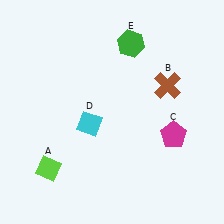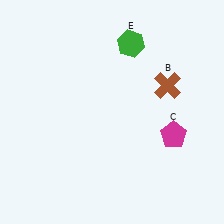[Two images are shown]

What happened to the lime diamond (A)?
The lime diamond (A) was removed in Image 2. It was in the bottom-left area of Image 1.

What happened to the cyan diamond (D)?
The cyan diamond (D) was removed in Image 2. It was in the bottom-left area of Image 1.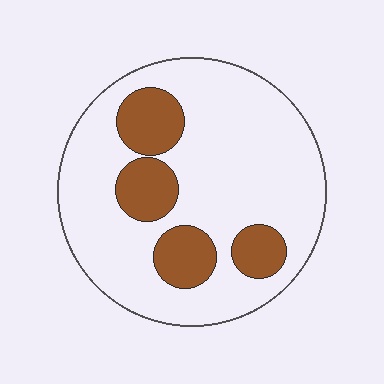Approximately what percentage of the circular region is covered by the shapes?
Approximately 20%.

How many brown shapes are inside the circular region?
4.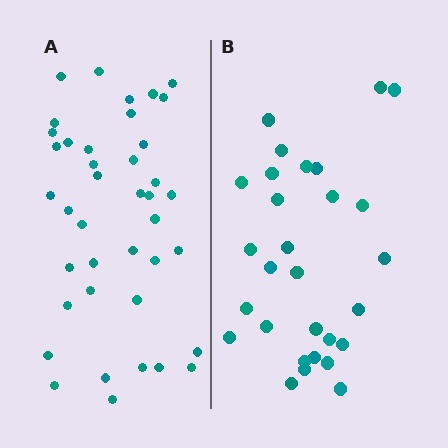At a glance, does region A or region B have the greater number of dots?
Region A (the left region) has more dots.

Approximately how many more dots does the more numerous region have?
Region A has roughly 12 or so more dots than region B.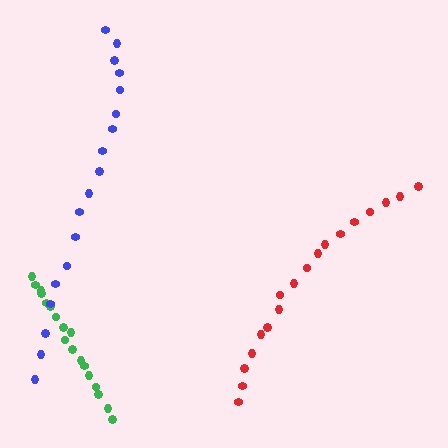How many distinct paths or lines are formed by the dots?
There are 3 distinct paths.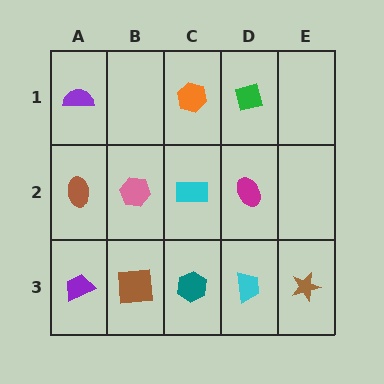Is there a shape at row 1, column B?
No, that cell is empty.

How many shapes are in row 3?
5 shapes.